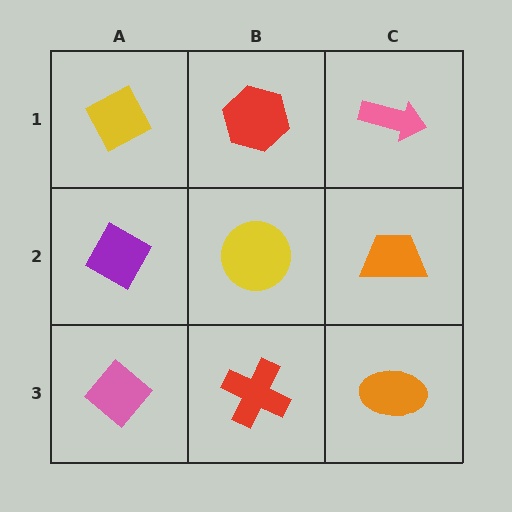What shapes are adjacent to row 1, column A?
A purple diamond (row 2, column A), a red hexagon (row 1, column B).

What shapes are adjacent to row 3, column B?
A yellow circle (row 2, column B), a pink diamond (row 3, column A), an orange ellipse (row 3, column C).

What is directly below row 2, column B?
A red cross.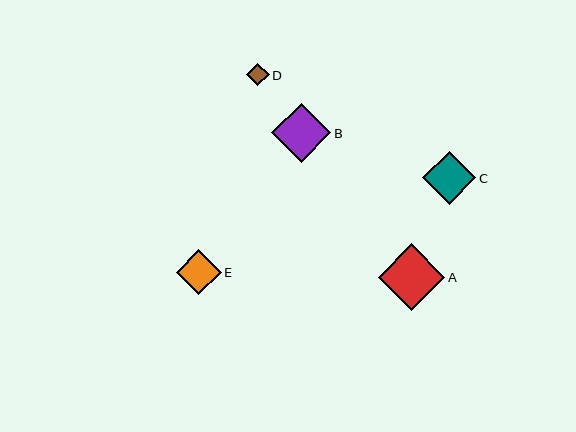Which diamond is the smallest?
Diamond D is the smallest with a size of approximately 22 pixels.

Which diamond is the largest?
Diamond A is the largest with a size of approximately 67 pixels.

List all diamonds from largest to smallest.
From largest to smallest: A, B, C, E, D.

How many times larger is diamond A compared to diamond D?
Diamond A is approximately 3.0 times the size of diamond D.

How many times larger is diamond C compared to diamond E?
Diamond C is approximately 1.2 times the size of diamond E.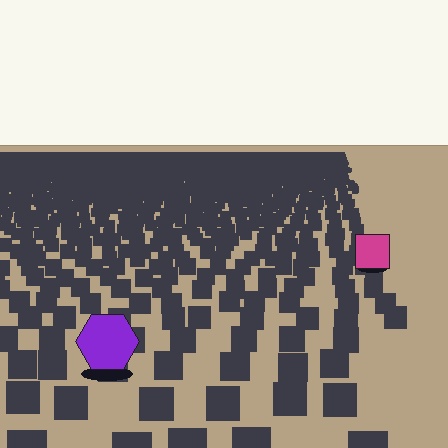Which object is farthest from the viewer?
The magenta square is farthest from the viewer. It appears smaller and the ground texture around it is denser.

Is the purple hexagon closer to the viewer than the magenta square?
Yes. The purple hexagon is closer — you can tell from the texture gradient: the ground texture is coarser near it.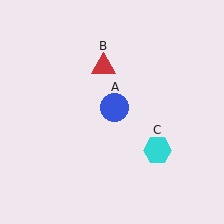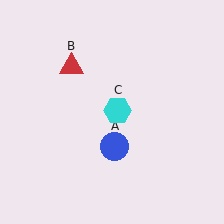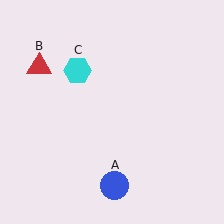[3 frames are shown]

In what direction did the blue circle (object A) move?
The blue circle (object A) moved down.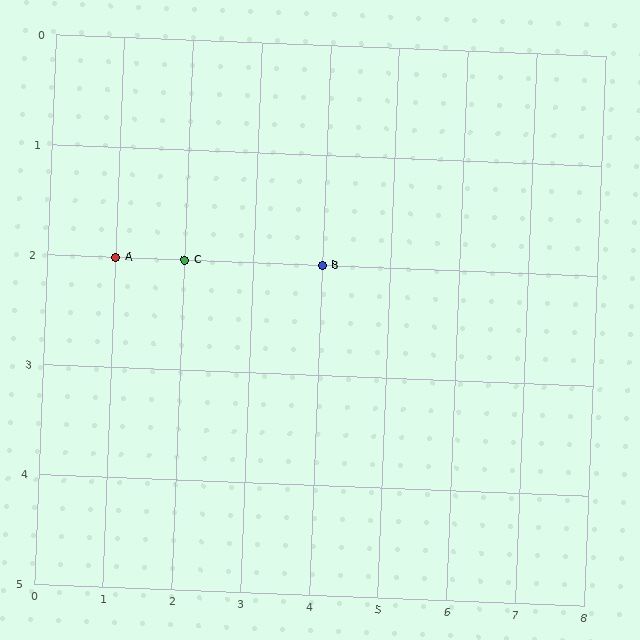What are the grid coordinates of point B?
Point B is at grid coordinates (4, 2).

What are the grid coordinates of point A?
Point A is at grid coordinates (1, 2).